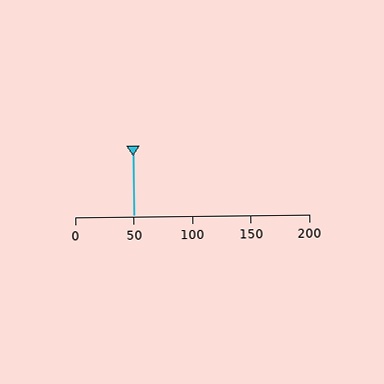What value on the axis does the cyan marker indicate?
The marker indicates approximately 50.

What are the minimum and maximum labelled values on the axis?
The axis runs from 0 to 200.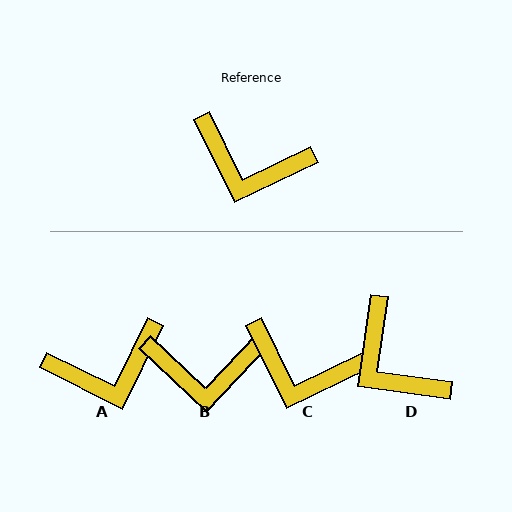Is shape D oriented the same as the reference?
No, it is off by about 34 degrees.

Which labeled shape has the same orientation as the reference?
C.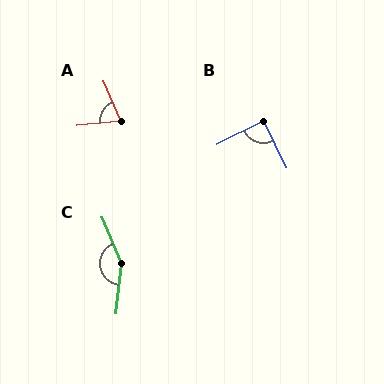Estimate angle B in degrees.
Approximately 89 degrees.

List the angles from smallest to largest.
A (72°), B (89°), C (150°).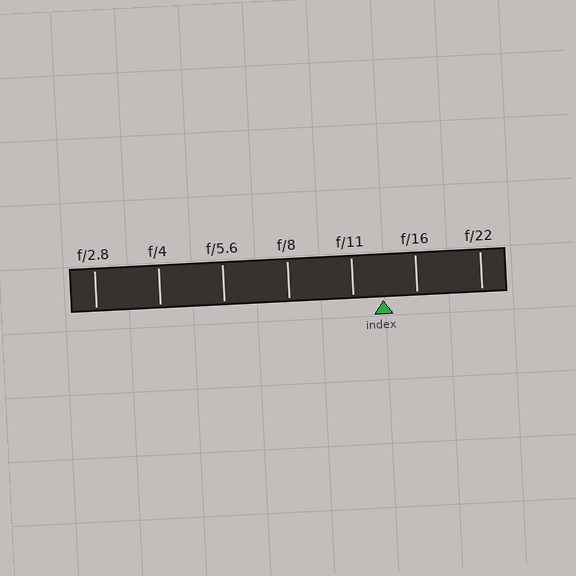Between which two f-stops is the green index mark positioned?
The index mark is between f/11 and f/16.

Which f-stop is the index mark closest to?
The index mark is closest to f/11.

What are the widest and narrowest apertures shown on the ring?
The widest aperture shown is f/2.8 and the narrowest is f/22.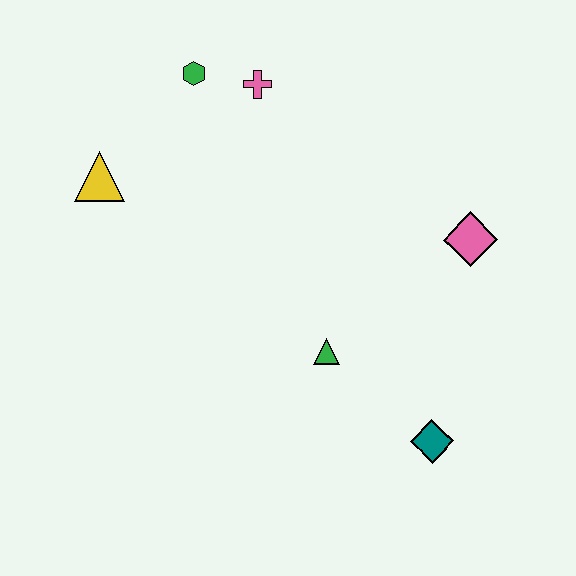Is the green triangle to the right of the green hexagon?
Yes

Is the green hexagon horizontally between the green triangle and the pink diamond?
No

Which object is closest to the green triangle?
The teal diamond is closest to the green triangle.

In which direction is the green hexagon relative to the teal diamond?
The green hexagon is above the teal diamond.